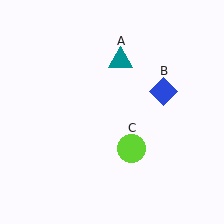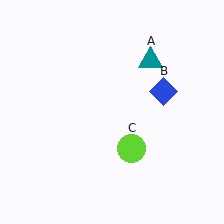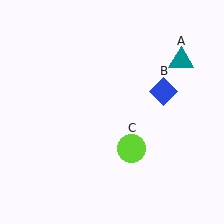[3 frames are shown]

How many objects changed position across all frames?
1 object changed position: teal triangle (object A).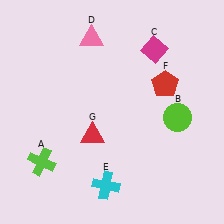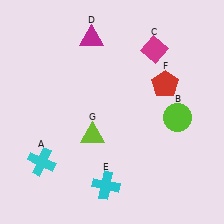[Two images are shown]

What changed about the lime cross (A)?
In Image 1, A is lime. In Image 2, it changed to cyan.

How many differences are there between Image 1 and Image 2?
There are 3 differences between the two images.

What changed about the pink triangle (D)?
In Image 1, D is pink. In Image 2, it changed to magenta.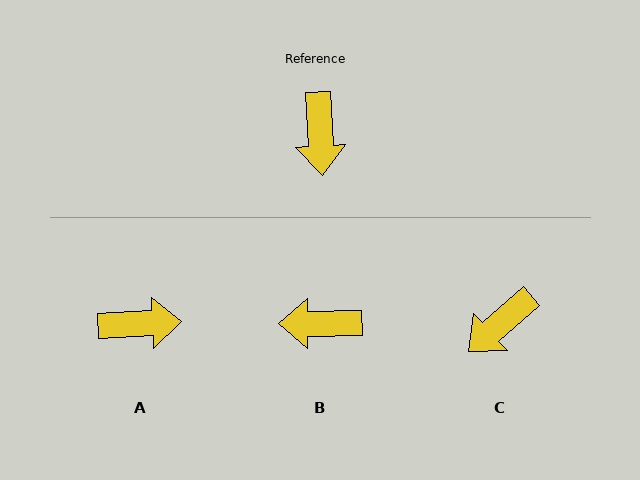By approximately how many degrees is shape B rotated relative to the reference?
Approximately 93 degrees clockwise.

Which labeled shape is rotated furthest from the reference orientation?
B, about 93 degrees away.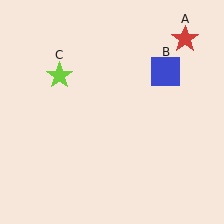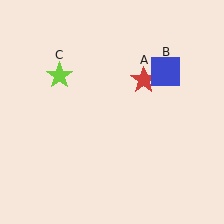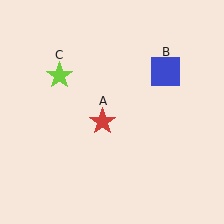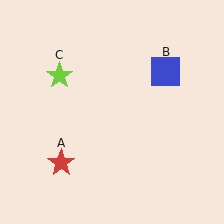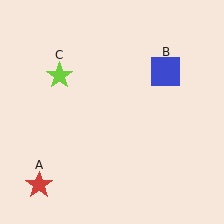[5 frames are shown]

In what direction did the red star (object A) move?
The red star (object A) moved down and to the left.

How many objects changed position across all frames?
1 object changed position: red star (object A).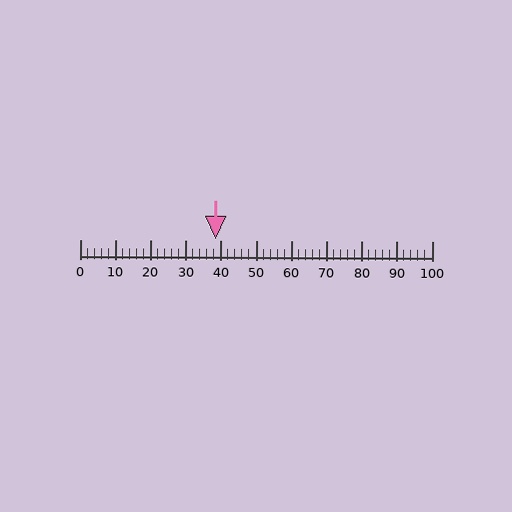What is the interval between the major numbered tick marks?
The major tick marks are spaced 10 units apart.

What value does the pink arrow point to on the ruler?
The pink arrow points to approximately 38.